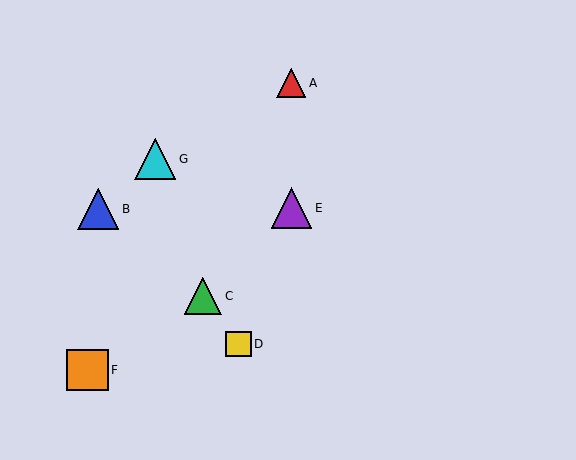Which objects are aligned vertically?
Objects A, E are aligned vertically.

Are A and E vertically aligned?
Yes, both are at x≈291.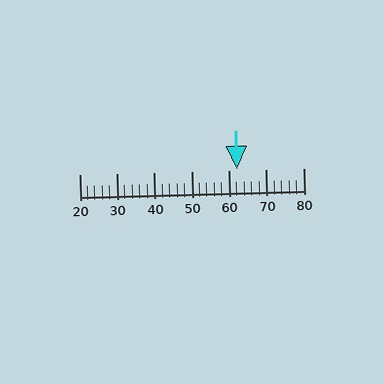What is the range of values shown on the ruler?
The ruler shows values from 20 to 80.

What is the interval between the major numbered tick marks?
The major tick marks are spaced 10 units apart.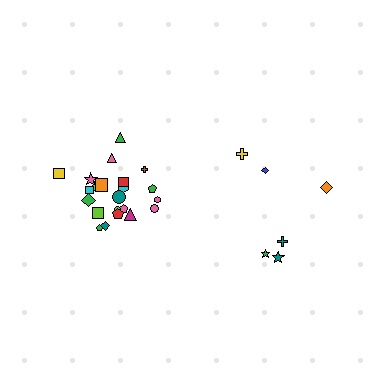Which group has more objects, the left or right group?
The left group.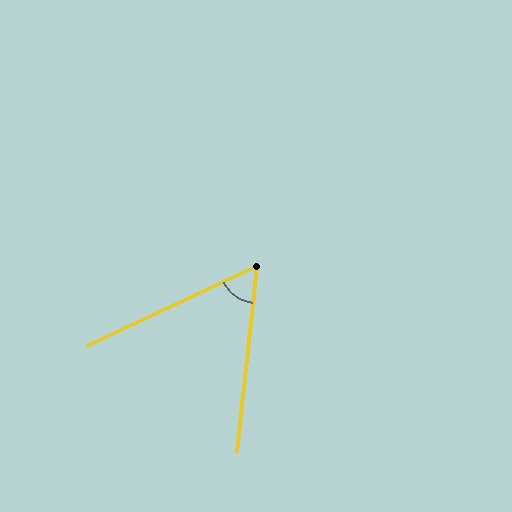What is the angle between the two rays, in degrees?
Approximately 59 degrees.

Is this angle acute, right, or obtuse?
It is acute.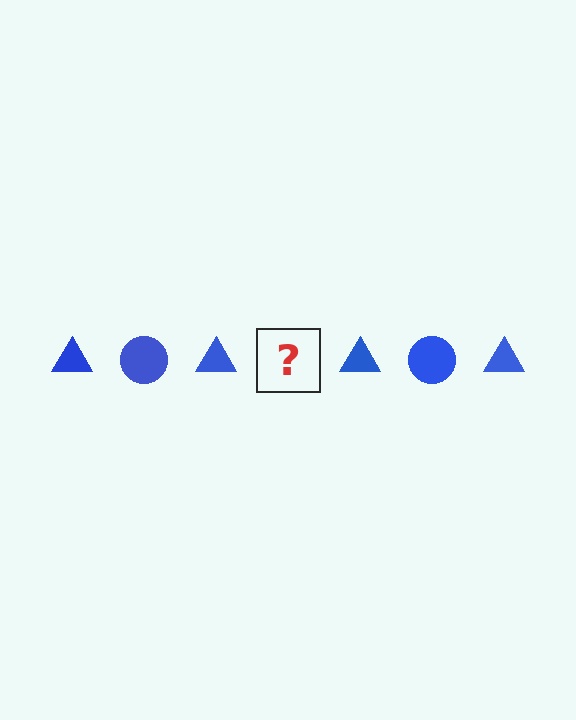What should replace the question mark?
The question mark should be replaced with a blue circle.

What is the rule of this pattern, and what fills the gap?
The rule is that the pattern cycles through triangle, circle shapes in blue. The gap should be filled with a blue circle.